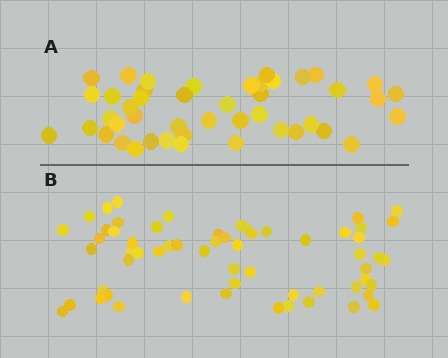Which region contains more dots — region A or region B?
Region B (the bottom region) has more dots.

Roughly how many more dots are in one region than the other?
Region B has approximately 15 more dots than region A.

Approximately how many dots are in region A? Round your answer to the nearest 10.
About 40 dots. (The exact count is 45, which rounds to 40.)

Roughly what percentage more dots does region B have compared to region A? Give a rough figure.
About 35% more.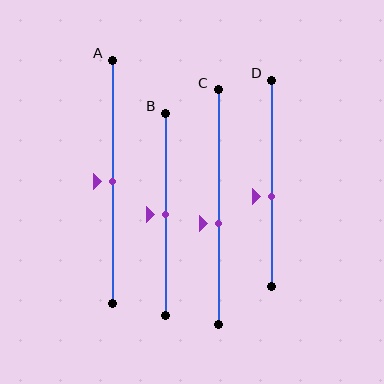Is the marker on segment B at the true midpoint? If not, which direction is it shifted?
Yes, the marker on segment B is at the true midpoint.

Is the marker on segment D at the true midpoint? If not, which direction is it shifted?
No, the marker on segment D is shifted downward by about 6% of the segment length.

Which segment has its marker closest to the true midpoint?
Segment A has its marker closest to the true midpoint.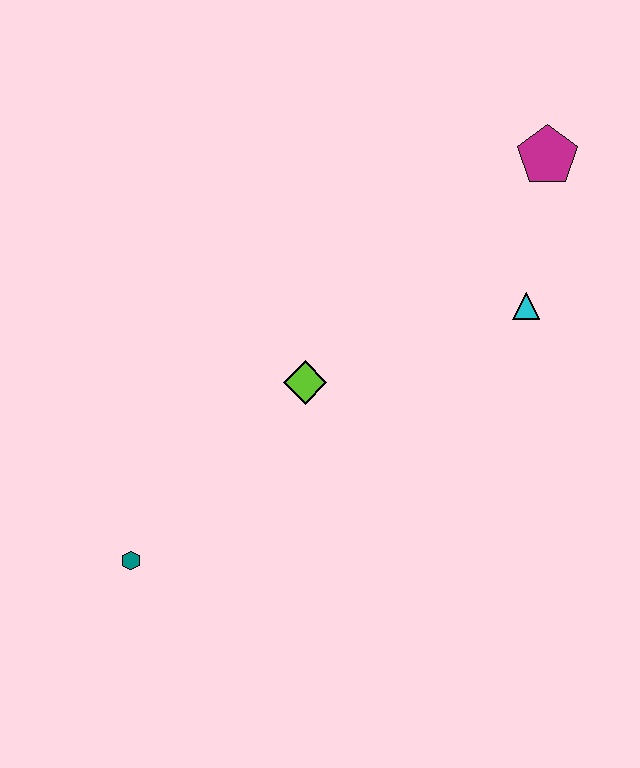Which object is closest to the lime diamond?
The cyan triangle is closest to the lime diamond.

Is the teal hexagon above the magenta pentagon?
No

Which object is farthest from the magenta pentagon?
The teal hexagon is farthest from the magenta pentagon.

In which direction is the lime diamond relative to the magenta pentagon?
The lime diamond is to the left of the magenta pentagon.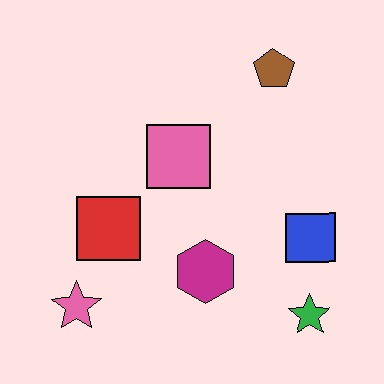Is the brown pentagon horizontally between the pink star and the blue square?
Yes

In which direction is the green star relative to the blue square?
The green star is below the blue square.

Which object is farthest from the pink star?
The brown pentagon is farthest from the pink star.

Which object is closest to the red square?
The pink star is closest to the red square.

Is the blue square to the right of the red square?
Yes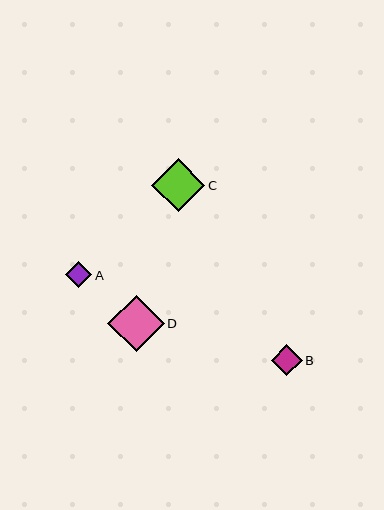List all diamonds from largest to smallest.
From largest to smallest: D, C, B, A.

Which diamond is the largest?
Diamond D is the largest with a size of approximately 56 pixels.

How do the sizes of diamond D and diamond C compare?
Diamond D and diamond C are approximately the same size.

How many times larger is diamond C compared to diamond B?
Diamond C is approximately 1.7 times the size of diamond B.